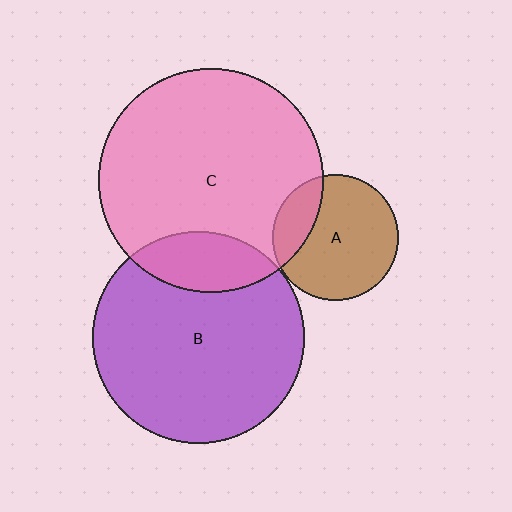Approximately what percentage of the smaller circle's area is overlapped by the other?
Approximately 20%.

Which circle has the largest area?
Circle C (pink).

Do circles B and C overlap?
Yes.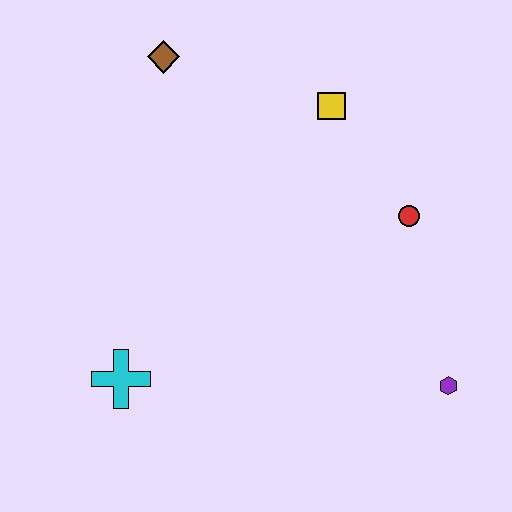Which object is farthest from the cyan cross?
The yellow square is farthest from the cyan cross.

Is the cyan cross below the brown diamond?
Yes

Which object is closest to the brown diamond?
The yellow square is closest to the brown diamond.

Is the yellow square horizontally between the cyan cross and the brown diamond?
No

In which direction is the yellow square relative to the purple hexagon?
The yellow square is above the purple hexagon.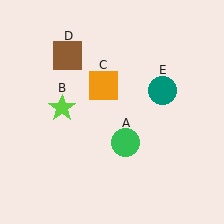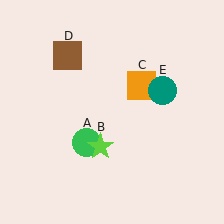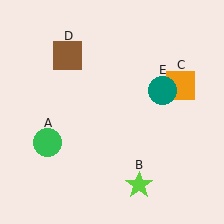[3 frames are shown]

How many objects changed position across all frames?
3 objects changed position: green circle (object A), lime star (object B), orange square (object C).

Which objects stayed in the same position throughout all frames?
Brown square (object D) and teal circle (object E) remained stationary.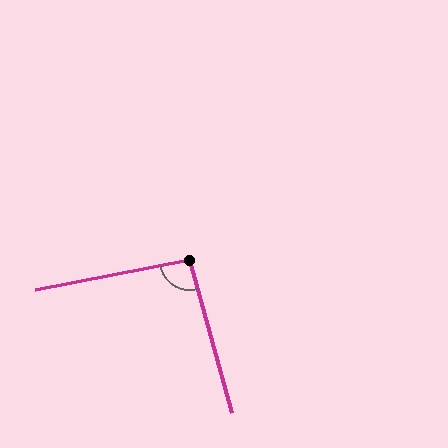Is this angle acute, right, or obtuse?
It is approximately a right angle.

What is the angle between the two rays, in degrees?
Approximately 94 degrees.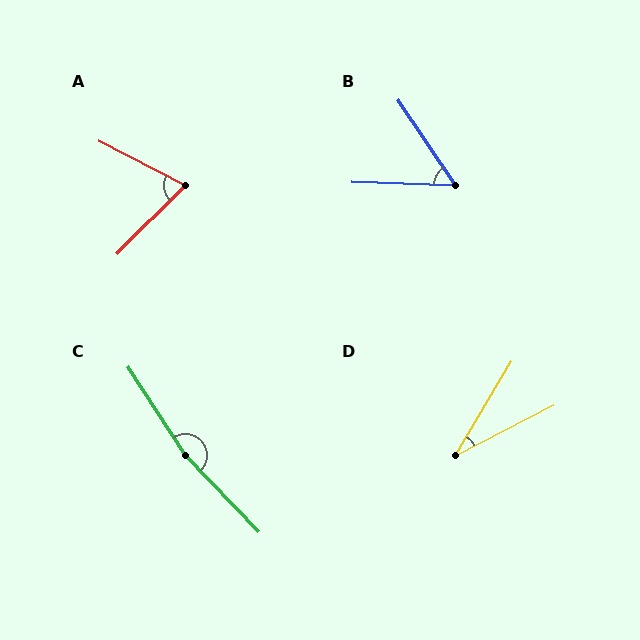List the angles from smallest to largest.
D (32°), B (54°), A (72°), C (169°).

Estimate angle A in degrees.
Approximately 72 degrees.